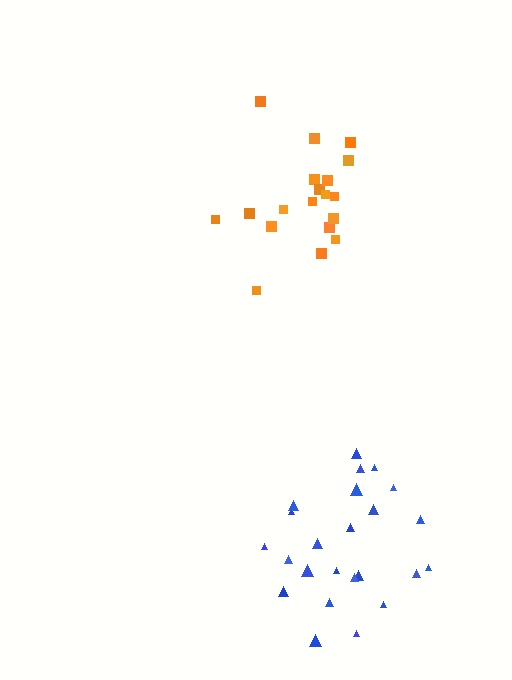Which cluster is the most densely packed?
Blue.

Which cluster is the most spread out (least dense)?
Orange.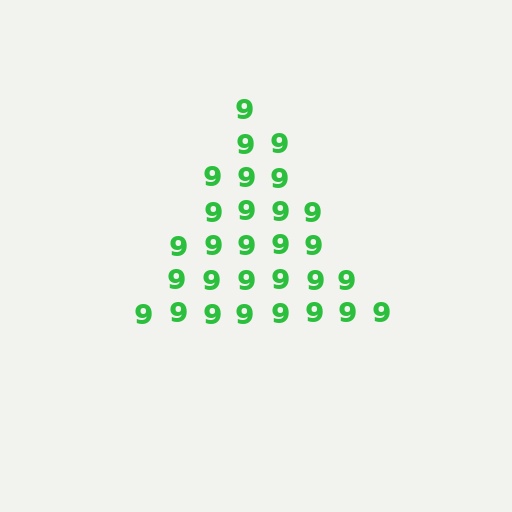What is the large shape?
The large shape is a triangle.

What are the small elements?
The small elements are digit 9's.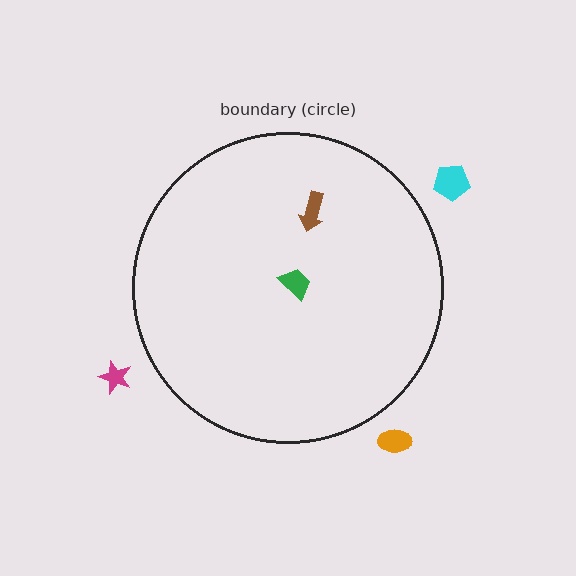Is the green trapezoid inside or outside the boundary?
Inside.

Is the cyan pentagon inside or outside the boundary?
Outside.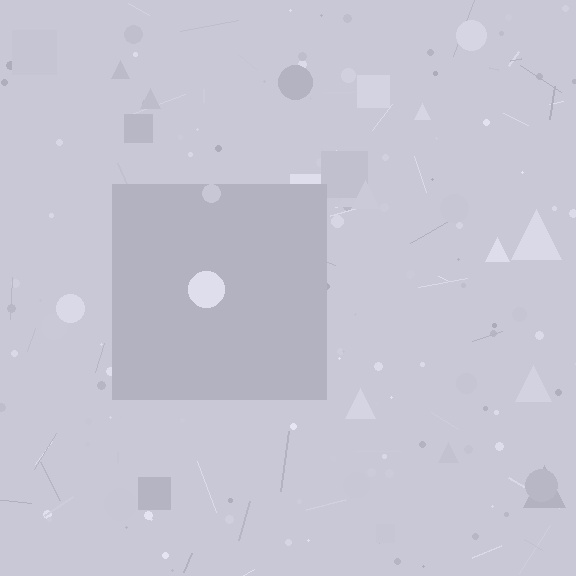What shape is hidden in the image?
A square is hidden in the image.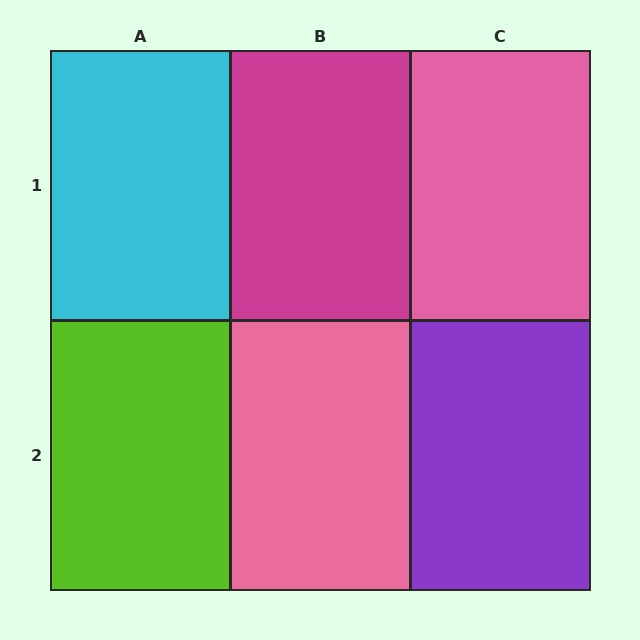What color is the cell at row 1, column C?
Pink.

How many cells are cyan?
1 cell is cyan.